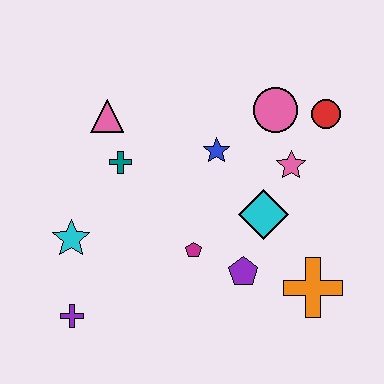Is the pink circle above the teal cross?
Yes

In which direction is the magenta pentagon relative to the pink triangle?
The magenta pentagon is below the pink triangle.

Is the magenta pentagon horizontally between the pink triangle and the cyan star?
No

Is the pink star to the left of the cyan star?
No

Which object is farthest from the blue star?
The purple cross is farthest from the blue star.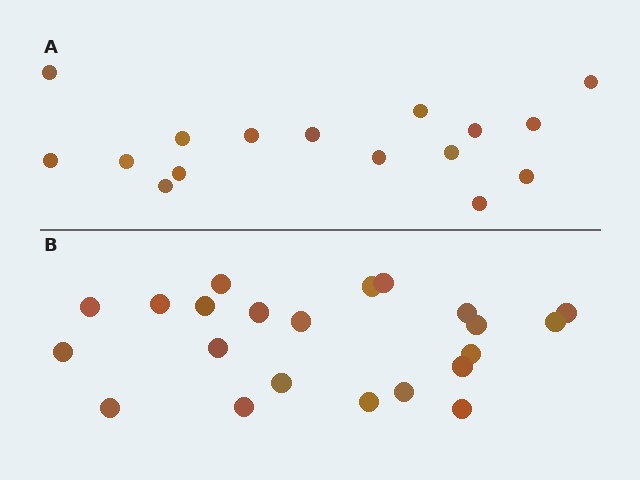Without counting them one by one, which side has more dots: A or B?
Region B (the bottom region) has more dots.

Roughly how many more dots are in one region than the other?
Region B has about 6 more dots than region A.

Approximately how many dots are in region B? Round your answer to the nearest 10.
About 20 dots. (The exact count is 22, which rounds to 20.)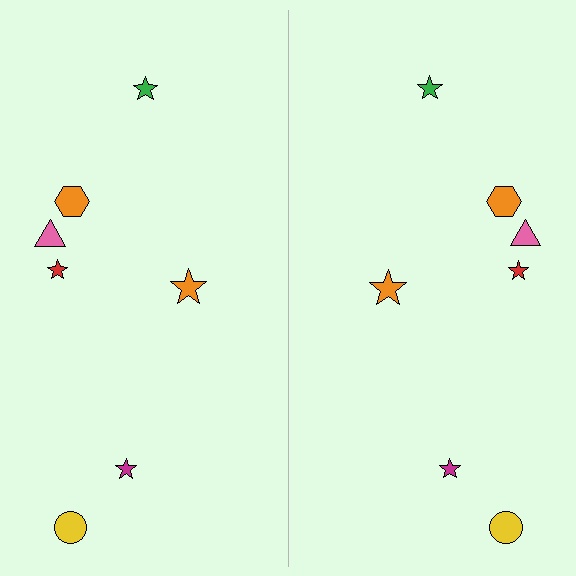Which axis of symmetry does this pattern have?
The pattern has a vertical axis of symmetry running through the center of the image.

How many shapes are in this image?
There are 14 shapes in this image.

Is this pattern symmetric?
Yes, this pattern has bilateral (reflection) symmetry.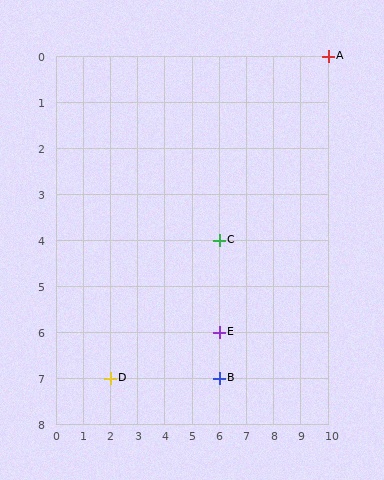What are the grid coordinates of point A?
Point A is at grid coordinates (10, 0).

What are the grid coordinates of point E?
Point E is at grid coordinates (6, 6).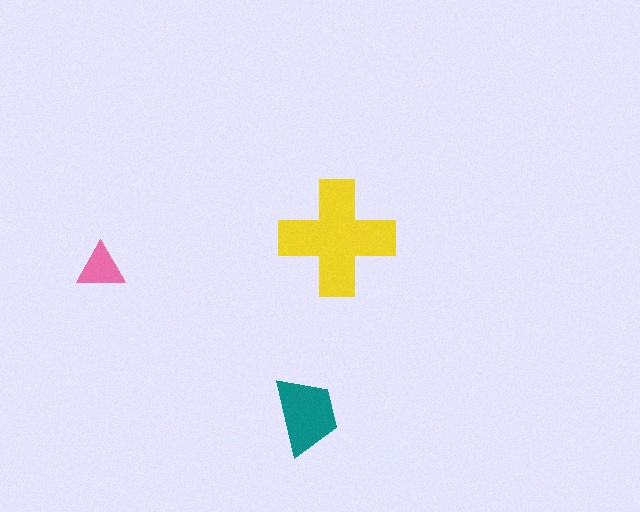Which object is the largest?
The yellow cross.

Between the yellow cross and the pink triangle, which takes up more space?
The yellow cross.